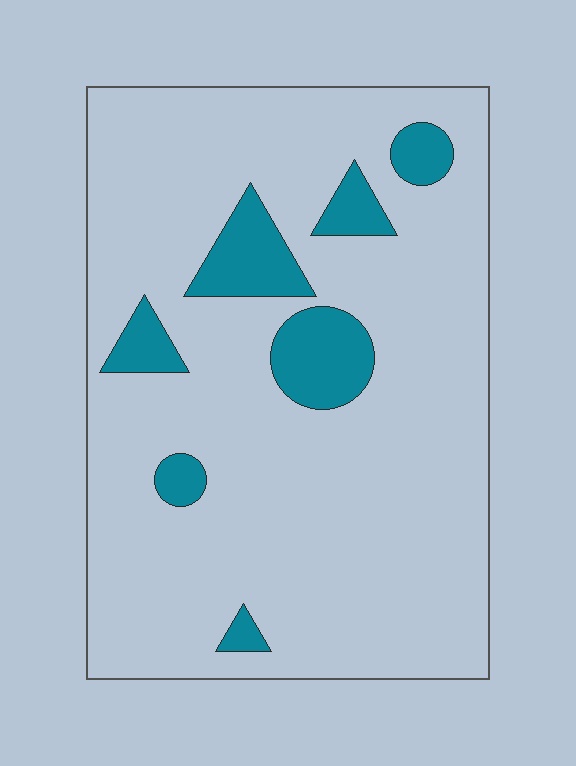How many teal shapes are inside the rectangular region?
7.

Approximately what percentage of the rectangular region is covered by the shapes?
Approximately 15%.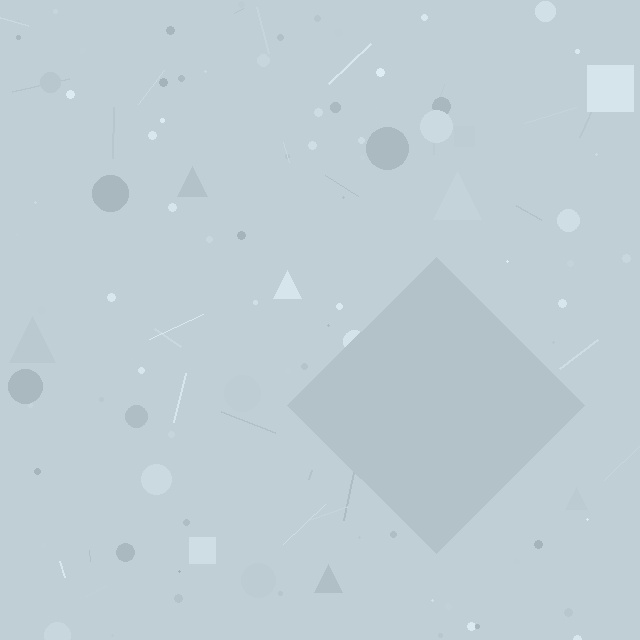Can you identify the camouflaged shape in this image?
The camouflaged shape is a diamond.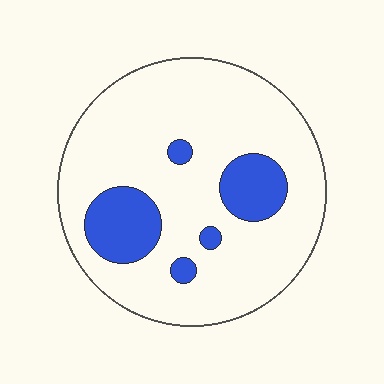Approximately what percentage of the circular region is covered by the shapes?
Approximately 15%.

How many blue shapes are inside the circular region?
5.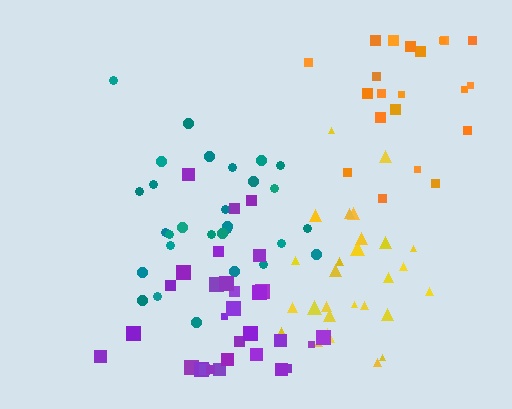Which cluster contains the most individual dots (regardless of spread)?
Purple (30).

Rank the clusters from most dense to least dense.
teal, yellow, purple, orange.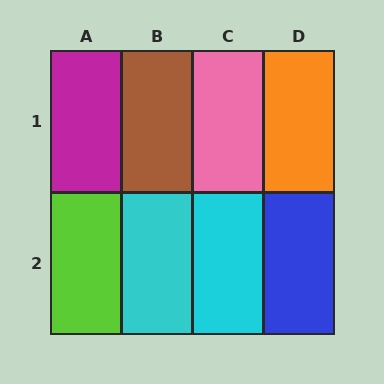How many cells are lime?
1 cell is lime.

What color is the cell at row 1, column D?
Orange.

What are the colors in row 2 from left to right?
Lime, cyan, cyan, blue.